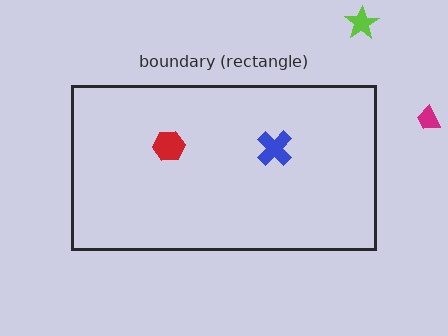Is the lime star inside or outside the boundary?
Outside.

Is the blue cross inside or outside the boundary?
Inside.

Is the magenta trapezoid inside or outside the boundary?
Outside.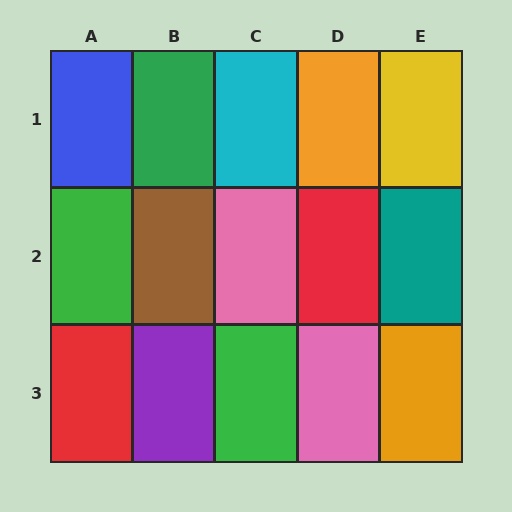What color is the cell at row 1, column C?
Cyan.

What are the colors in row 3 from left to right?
Red, purple, green, pink, orange.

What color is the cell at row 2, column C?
Pink.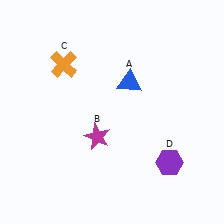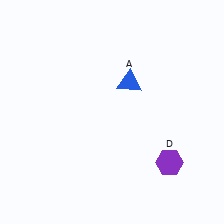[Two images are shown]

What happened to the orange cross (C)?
The orange cross (C) was removed in Image 2. It was in the top-left area of Image 1.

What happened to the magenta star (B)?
The magenta star (B) was removed in Image 2. It was in the bottom-left area of Image 1.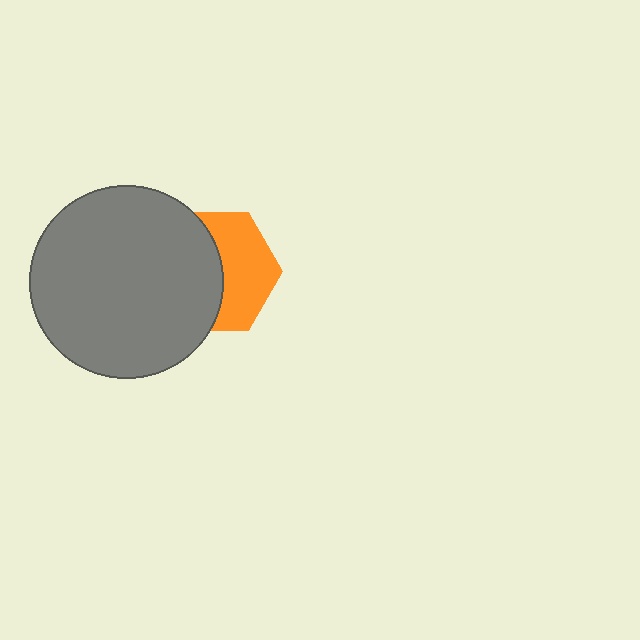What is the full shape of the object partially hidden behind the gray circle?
The partially hidden object is an orange hexagon.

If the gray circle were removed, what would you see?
You would see the complete orange hexagon.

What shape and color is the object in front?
The object in front is a gray circle.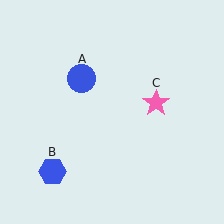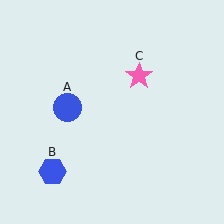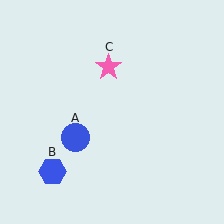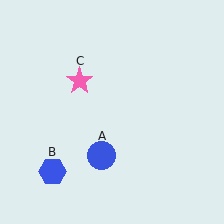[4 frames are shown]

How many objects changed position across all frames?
2 objects changed position: blue circle (object A), pink star (object C).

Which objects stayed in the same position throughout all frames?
Blue hexagon (object B) remained stationary.